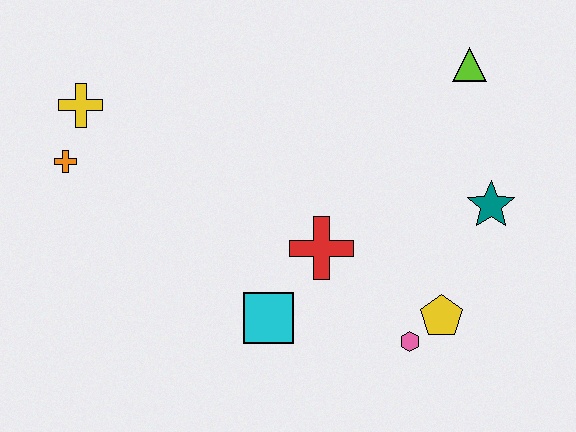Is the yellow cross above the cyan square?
Yes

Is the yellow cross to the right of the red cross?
No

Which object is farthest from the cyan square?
The lime triangle is farthest from the cyan square.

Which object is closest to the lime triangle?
The teal star is closest to the lime triangle.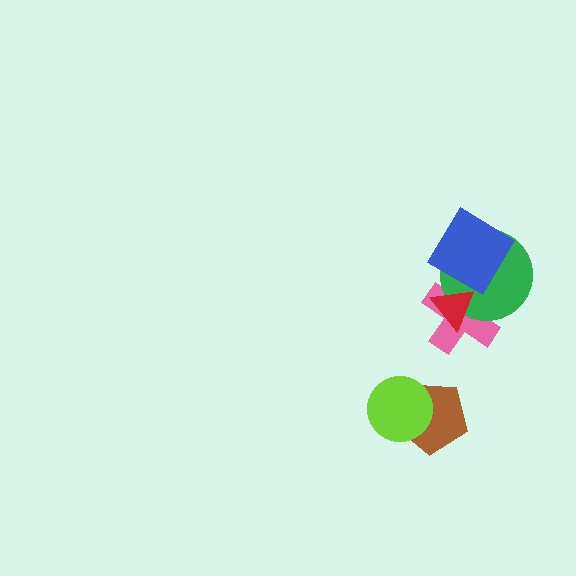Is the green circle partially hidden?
Yes, it is partially covered by another shape.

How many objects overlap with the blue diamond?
3 objects overlap with the blue diamond.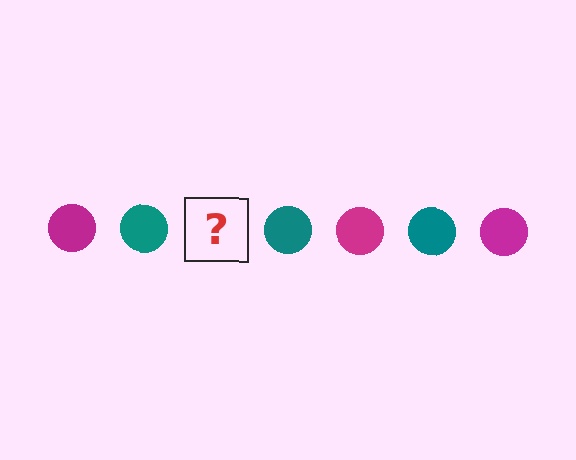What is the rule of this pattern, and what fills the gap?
The rule is that the pattern cycles through magenta, teal circles. The gap should be filled with a magenta circle.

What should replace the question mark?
The question mark should be replaced with a magenta circle.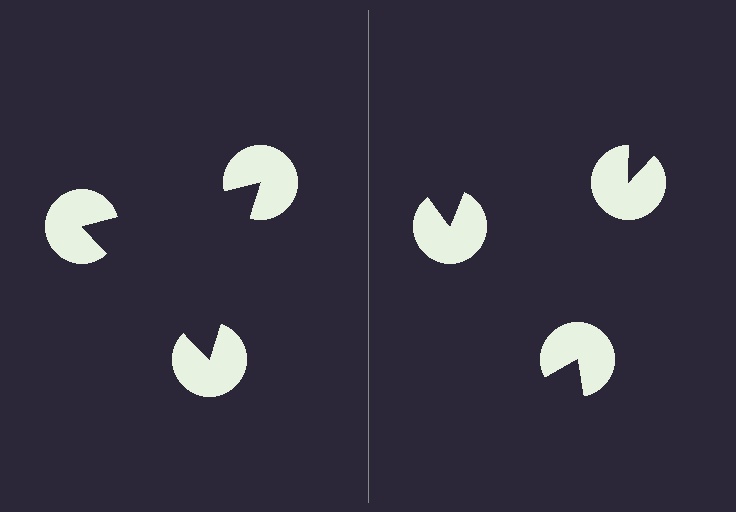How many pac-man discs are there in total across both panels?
6 — 3 on each side.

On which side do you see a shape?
An illusory triangle appears on the left side. On the right side the wedge cuts are rotated, so no coherent shape forms.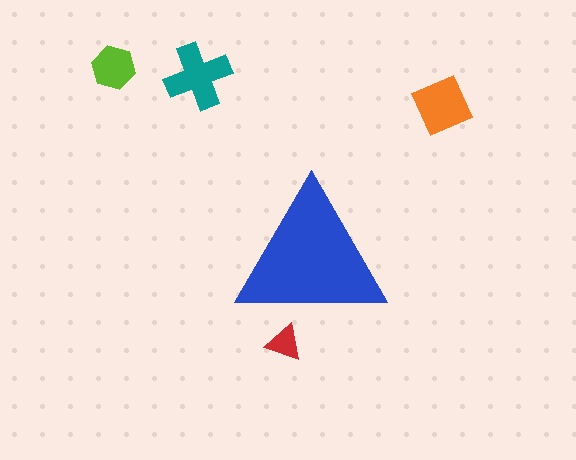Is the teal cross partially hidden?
No, the teal cross is fully visible.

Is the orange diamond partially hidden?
No, the orange diamond is fully visible.